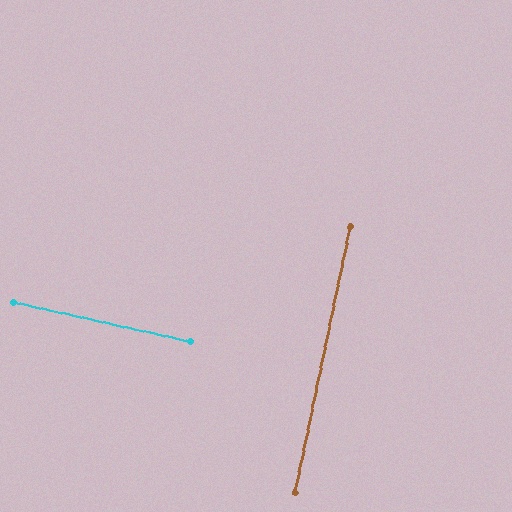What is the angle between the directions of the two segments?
Approximately 89 degrees.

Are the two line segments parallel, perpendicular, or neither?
Perpendicular — they meet at approximately 89°.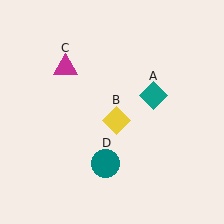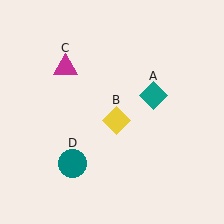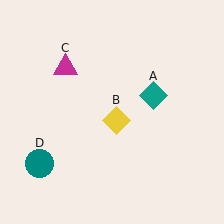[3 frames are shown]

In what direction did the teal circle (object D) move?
The teal circle (object D) moved left.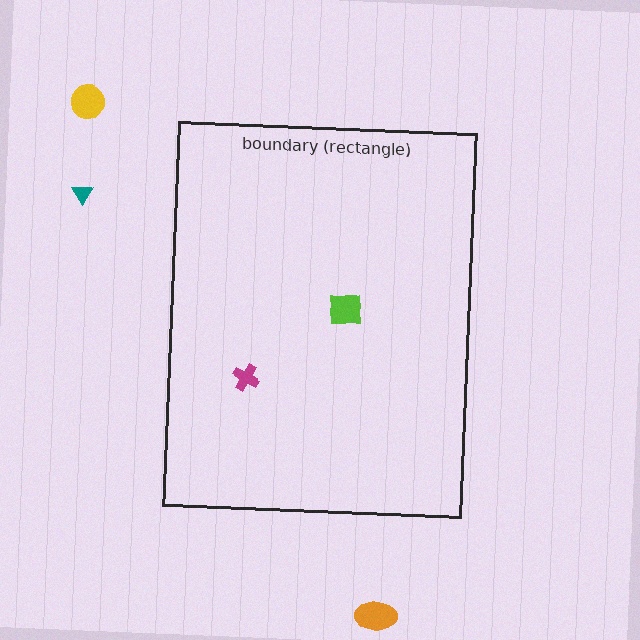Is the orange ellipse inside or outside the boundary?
Outside.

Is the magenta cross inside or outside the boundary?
Inside.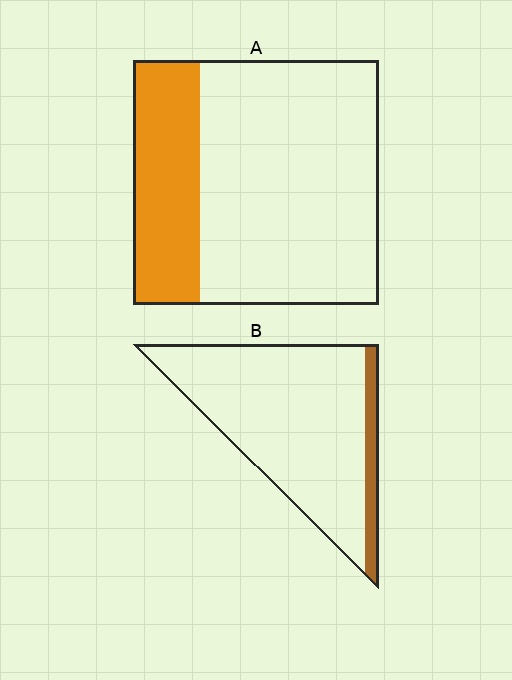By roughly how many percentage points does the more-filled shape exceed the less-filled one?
By roughly 15 percentage points (A over B).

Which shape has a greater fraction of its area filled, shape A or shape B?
Shape A.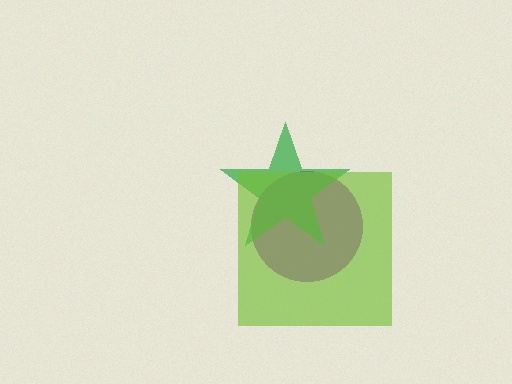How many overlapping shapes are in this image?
There are 3 overlapping shapes in the image.